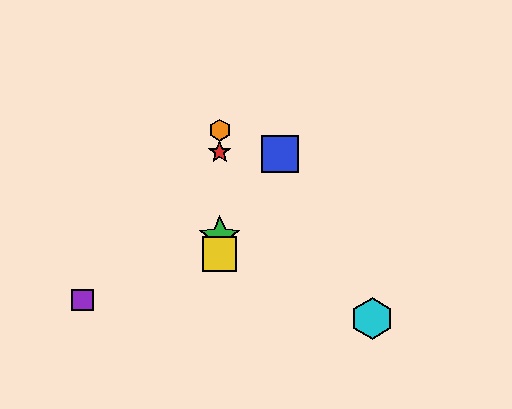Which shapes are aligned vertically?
The red star, the green star, the yellow square, the orange hexagon are aligned vertically.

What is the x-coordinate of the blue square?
The blue square is at x≈280.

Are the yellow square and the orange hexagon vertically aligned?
Yes, both are at x≈220.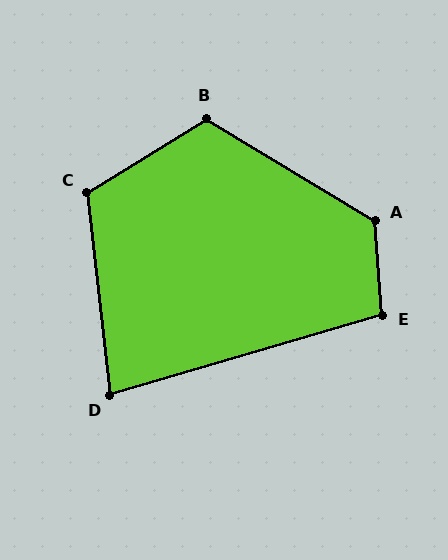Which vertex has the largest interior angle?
A, at approximately 126 degrees.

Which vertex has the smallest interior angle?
D, at approximately 80 degrees.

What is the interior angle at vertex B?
Approximately 117 degrees (obtuse).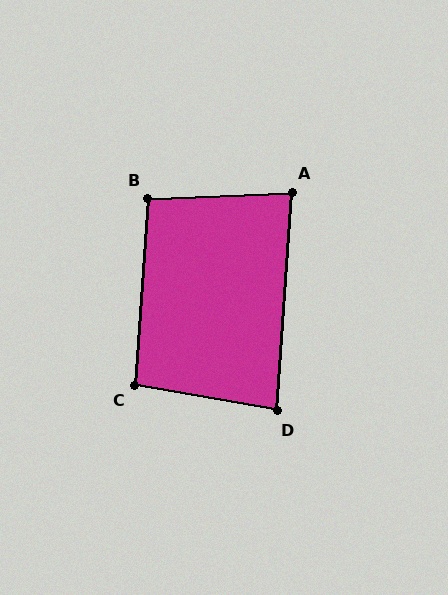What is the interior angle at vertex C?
Approximately 96 degrees (obtuse).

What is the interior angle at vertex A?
Approximately 84 degrees (acute).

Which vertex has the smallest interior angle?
D, at approximately 84 degrees.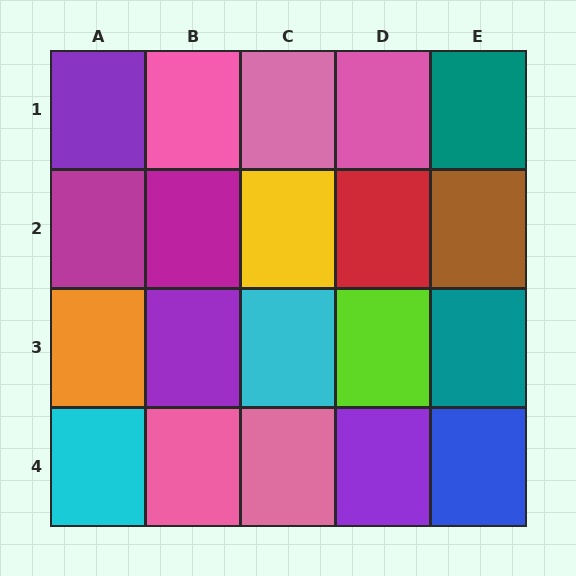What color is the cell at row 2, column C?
Yellow.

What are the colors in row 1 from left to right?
Purple, pink, pink, pink, teal.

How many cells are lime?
1 cell is lime.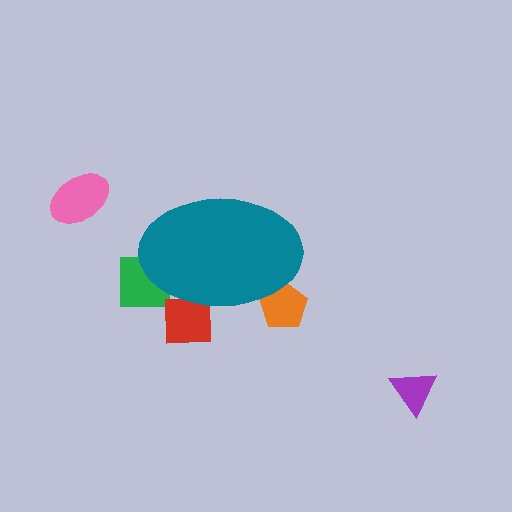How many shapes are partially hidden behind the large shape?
3 shapes are partially hidden.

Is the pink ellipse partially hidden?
No, the pink ellipse is fully visible.